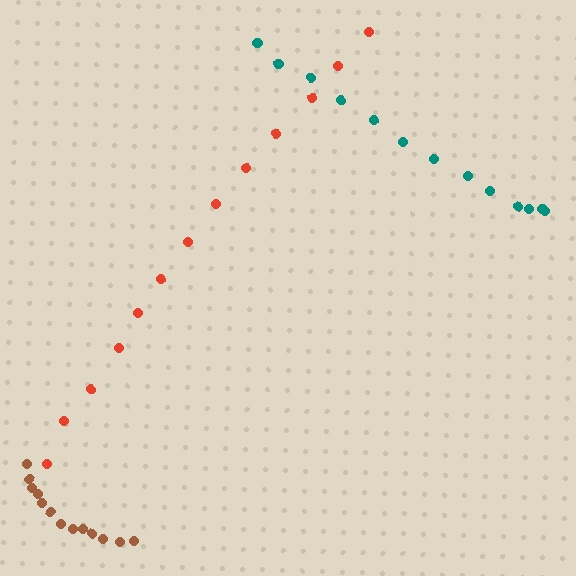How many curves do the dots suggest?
There are 3 distinct paths.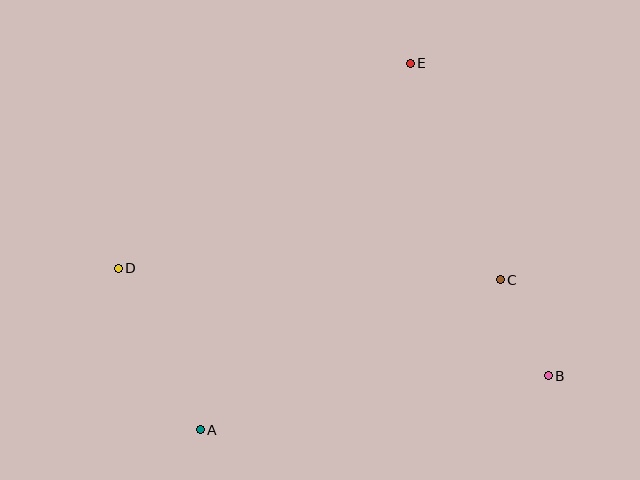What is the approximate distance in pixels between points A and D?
The distance between A and D is approximately 181 pixels.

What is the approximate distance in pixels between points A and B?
The distance between A and B is approximately 352 pixels.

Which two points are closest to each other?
Points B and C are closest to each other.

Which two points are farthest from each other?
Points B and D are farthest from each other.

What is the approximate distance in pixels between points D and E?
The distance between D and E is approximately 357 pixels.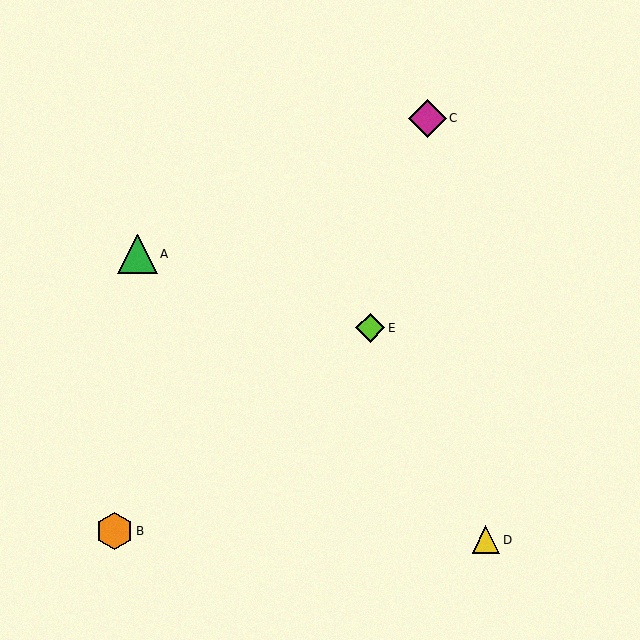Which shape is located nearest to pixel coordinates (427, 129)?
The magenta diamond (labeled C) at (427, 118) is nearest to that location.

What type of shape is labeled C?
Shape C is a magenta diamond.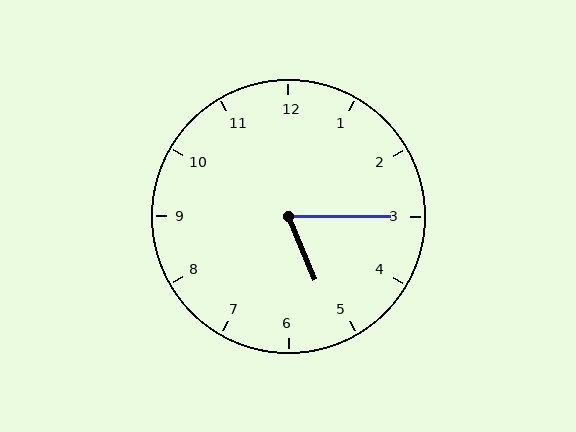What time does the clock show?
5:15.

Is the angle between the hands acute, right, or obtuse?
It is acute.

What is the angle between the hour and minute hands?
Approximately 68 degrees.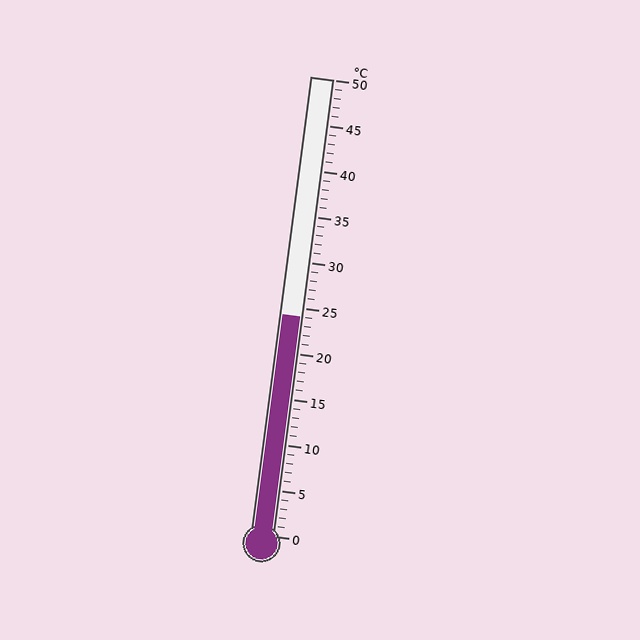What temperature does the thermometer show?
The thermometer shows approximately 24°C.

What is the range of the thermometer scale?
The thermometer scale ranges from 0°C to 50°C.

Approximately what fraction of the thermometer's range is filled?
The thermometer is filled to approximately 50% of its range.